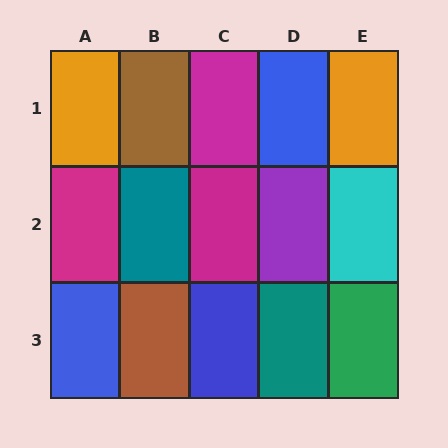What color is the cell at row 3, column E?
Green.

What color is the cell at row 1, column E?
Orange.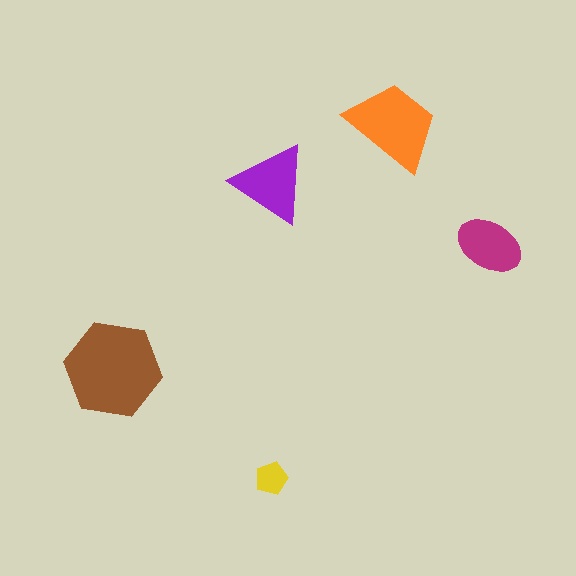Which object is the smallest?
The yellow pentagon.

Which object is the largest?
The brown hexagon.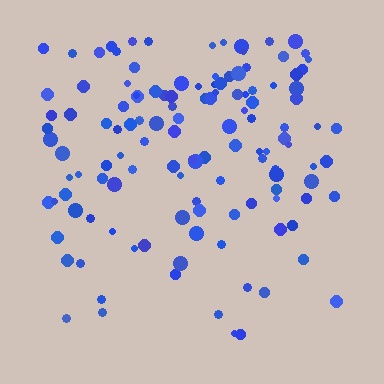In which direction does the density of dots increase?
From bottom to top, with the top side densest.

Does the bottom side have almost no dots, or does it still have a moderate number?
Still a moderate number, just noticeably fewer than the top.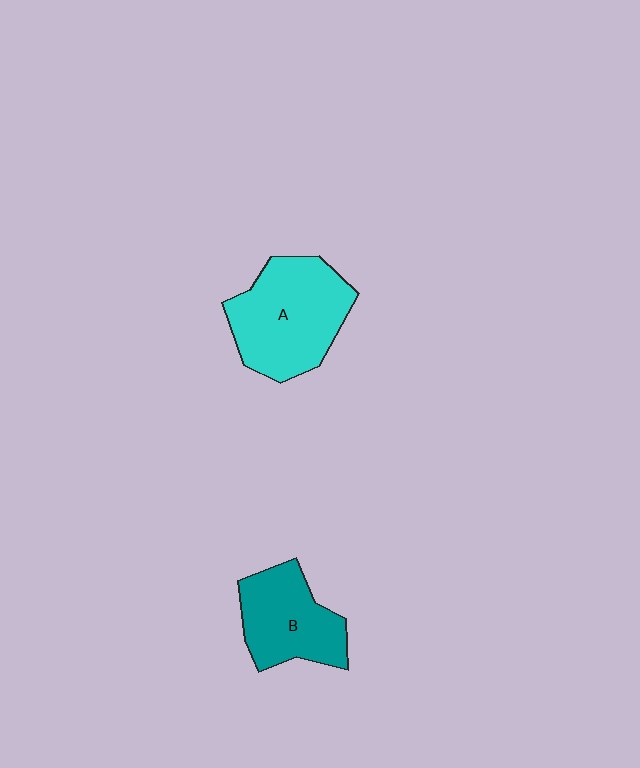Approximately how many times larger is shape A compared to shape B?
Approximately 1.4 times.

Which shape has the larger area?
Shape A (cyan).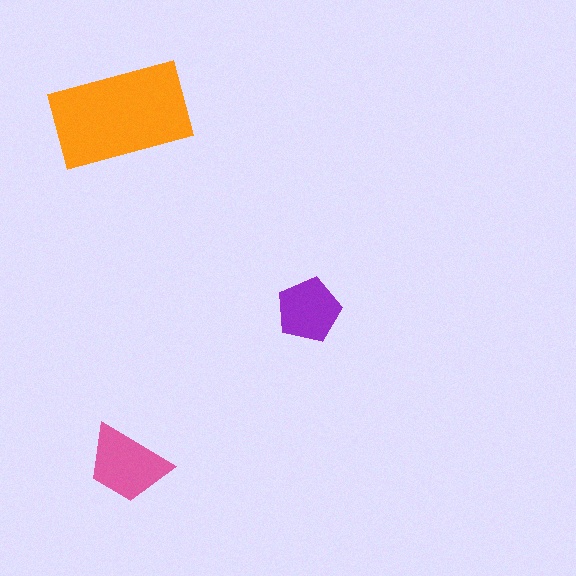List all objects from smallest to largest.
The purple pentagon, the pink trapezoid, the orange rectangle.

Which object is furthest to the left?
The orange rectangle is leftmost.